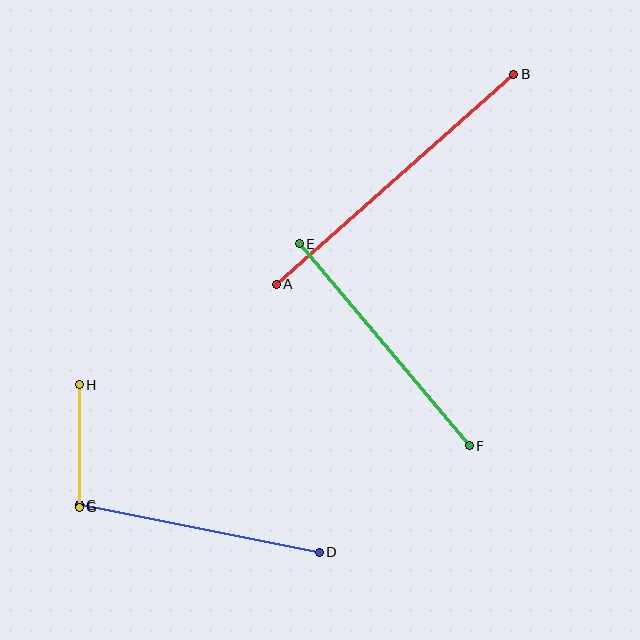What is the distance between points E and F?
The distance is approximately 264 pixels.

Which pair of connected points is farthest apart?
Points A and B are farthest apart.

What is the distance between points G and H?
The distance is approximately 123 pixels.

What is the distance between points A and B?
The distance is approximately 317 pixels.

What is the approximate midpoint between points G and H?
The midpoint is at approximately (79, 446) pixels.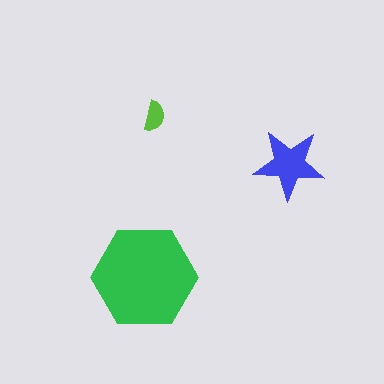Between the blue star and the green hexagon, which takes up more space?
The green hexagon.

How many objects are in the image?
There are 3 objects in the image.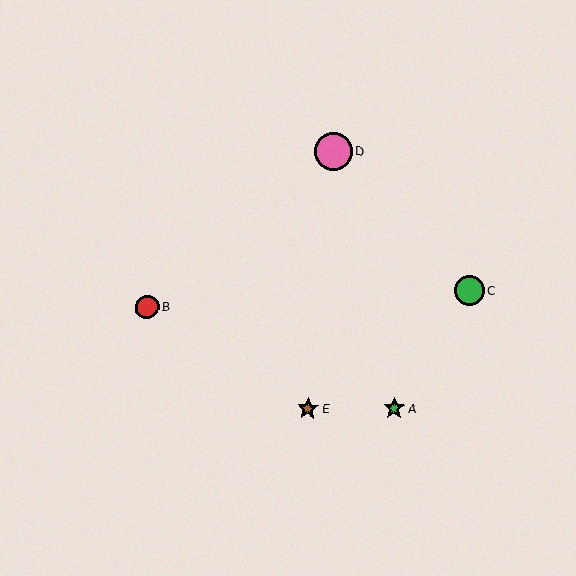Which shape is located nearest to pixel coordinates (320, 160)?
The pink circle (labeled D) at (333, 151) is nearest to that location.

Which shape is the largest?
The pink circle (labeled D) is the largest.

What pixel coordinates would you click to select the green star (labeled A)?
Click at (394, 409) to select the green star A.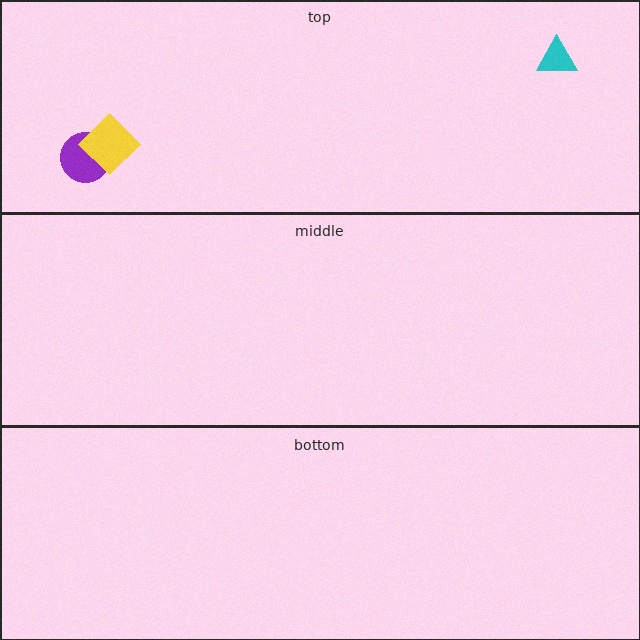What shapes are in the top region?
The cyan triangle, the purple circle, the yellow diamond.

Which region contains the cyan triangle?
The top region.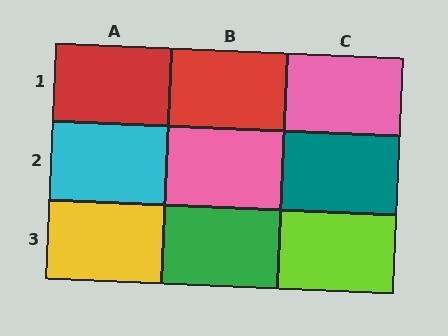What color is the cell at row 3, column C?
Lime.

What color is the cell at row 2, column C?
Teal.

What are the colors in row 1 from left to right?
Red, red, pink.